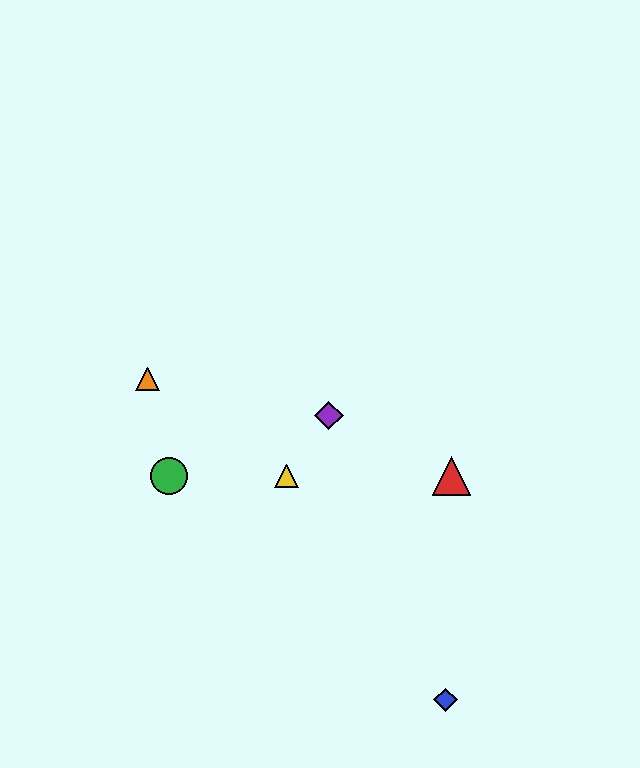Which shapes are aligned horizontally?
The red triangle, the green circle, the yellow triangle are aligned horizontally.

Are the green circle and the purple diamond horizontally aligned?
No, the green circle is at y≈476 and the purple diamond is at y≈415.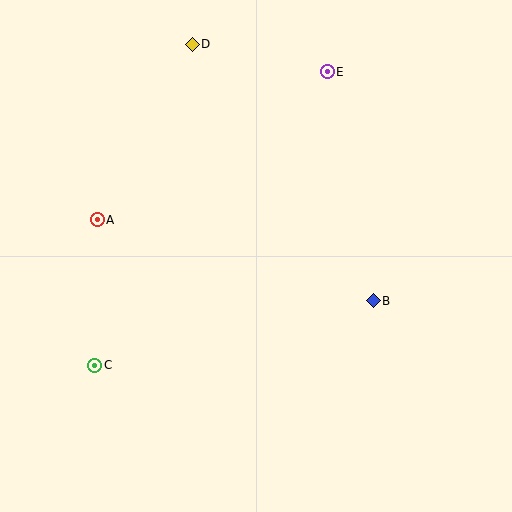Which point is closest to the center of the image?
Point B at (373, 301) is closest to the center.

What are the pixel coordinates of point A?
Point A is at (97, 220).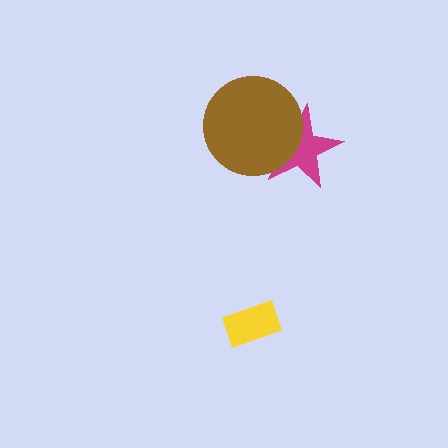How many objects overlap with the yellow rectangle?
0 objects overlap with the yellow rectangle.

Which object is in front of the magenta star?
The brown circle is in front of the magenta star.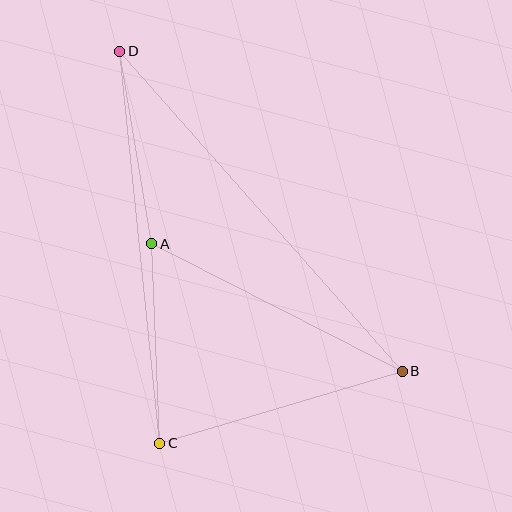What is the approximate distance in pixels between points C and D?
The distance between C and D is approximately 394 pixels.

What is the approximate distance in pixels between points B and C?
The distance between B and C is approximately 253 pixels.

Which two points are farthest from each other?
Points B and D are farthest from each other.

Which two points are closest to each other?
Points A and D are closest to each other.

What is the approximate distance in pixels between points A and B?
The distance between A and B is approximately 281 pixels.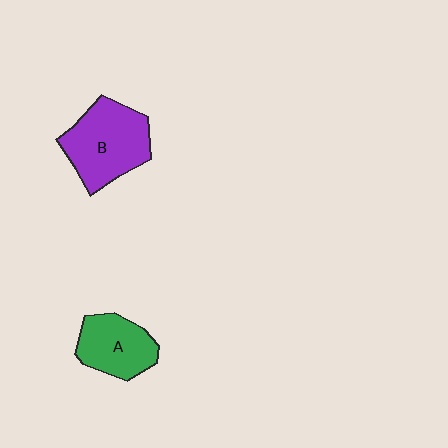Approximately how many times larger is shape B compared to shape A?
Approximately 1.4 times.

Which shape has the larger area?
Shape B (purple).